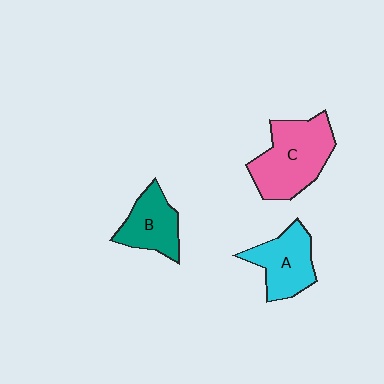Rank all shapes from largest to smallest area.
From largest to smallest: C (pink), A (cyan), B (teal).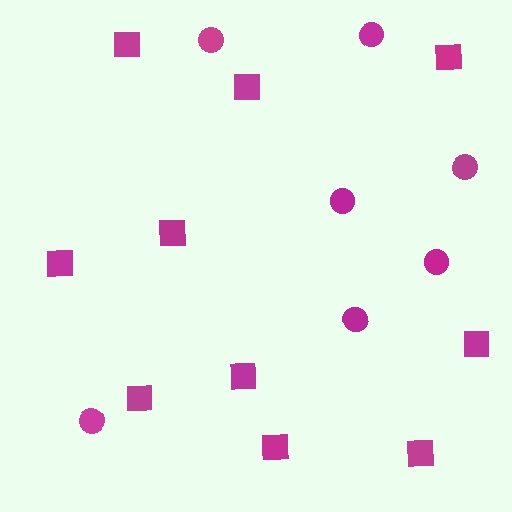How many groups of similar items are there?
There are 2 groups: one group of circles (7) and one group of squares (10).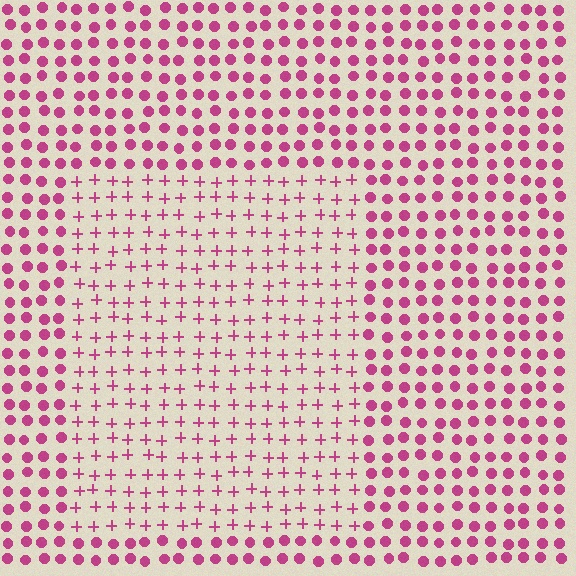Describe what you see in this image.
The image is filled with small magenta elements arranged in a uniform grid. A rectangle-shaped region contains plus signs, while the surrounding area contains circles. The boundary is defined purely by the change in element shape.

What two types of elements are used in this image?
The image uses plus signs inside the rectangle region and circles outside it.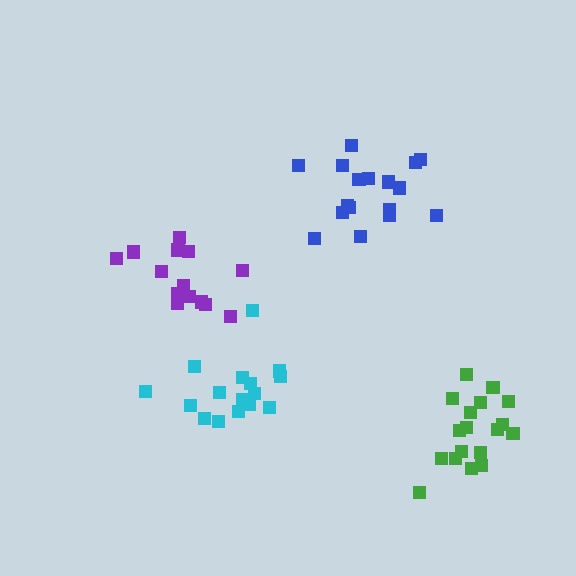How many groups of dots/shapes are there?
There are 4 groups.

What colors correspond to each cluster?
The clusters are colored: green, purple, blue, cyan.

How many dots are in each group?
Group 1: 18 dots, Group 2: 14 dots, Group 3: 17 dots, Group 4: 16 dots (65 total).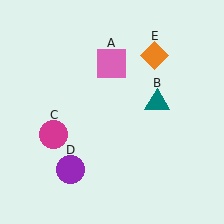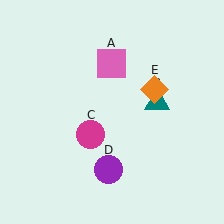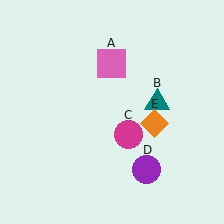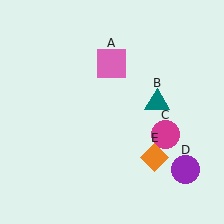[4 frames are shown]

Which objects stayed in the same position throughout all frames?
Pink square (object A) and teal triangle (object B) remained stationary.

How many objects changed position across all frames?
3 objects changed position: magenta circle (object C), purple circle (object D), orange diamond (object E).